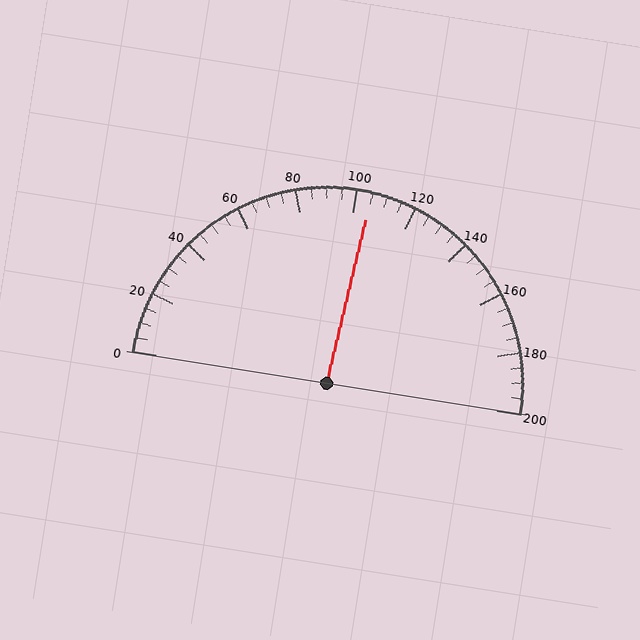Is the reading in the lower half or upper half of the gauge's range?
The reading is in the upper half of the range (0 to 200).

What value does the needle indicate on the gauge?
The needle indicates approximately 105.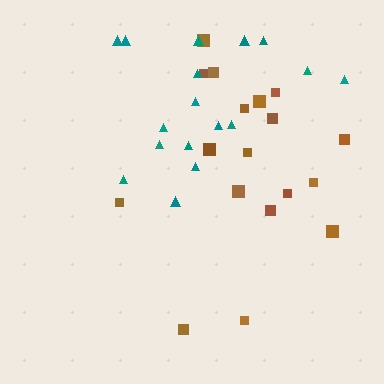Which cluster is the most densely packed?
Brown.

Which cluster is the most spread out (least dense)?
Teal.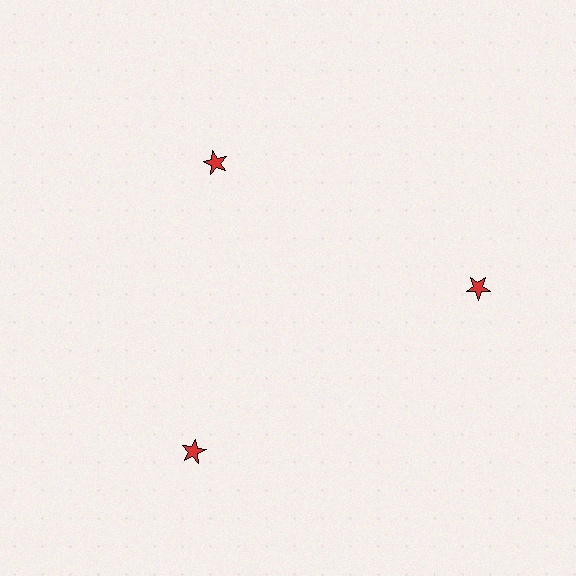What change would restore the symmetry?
The symmetry would be restored by moving it outward, back onto the ring so that all 3 stars sit at equal angles and equal distance from the center.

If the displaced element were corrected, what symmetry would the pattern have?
It would have 3-fold rotational symmetry — the pattern would map onto itself every 120 degrees.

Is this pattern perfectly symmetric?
No. The 3 red stars are arranged in a ring, but one element near the 11 o'clock position is pulled inward toward the center, breaking the 3-fold rotational symmetry.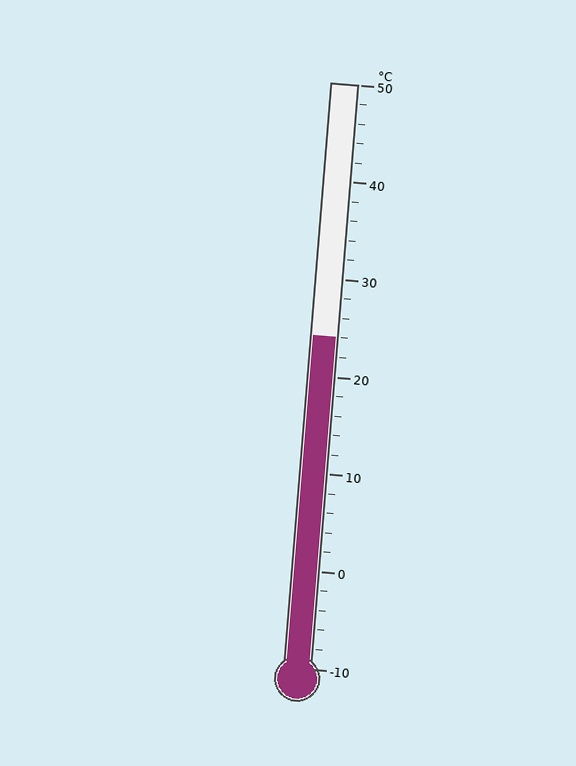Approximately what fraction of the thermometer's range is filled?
The thermometer is filled to approximately 55% of its range.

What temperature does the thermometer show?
The thermometer shows approximately 24°C.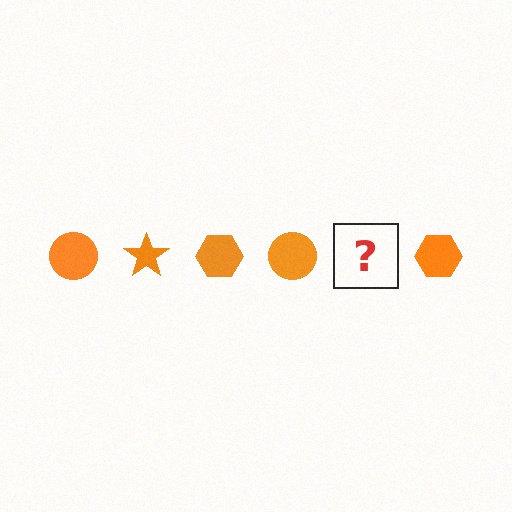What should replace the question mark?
The question mark should be replaced with an orange star.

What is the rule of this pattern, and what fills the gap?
The rule is that the pattern cycles through circle, star, hexagon shapes in orange. The gap should be filled with an orange star.